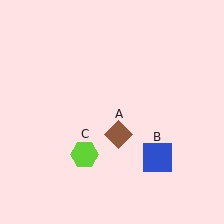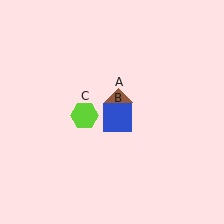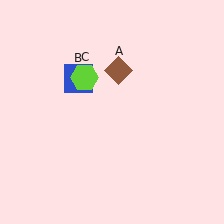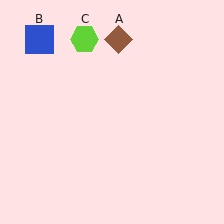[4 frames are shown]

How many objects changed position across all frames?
3 objects changed position: brown diamond (object A), blue square (object B), lime hexagon (object C).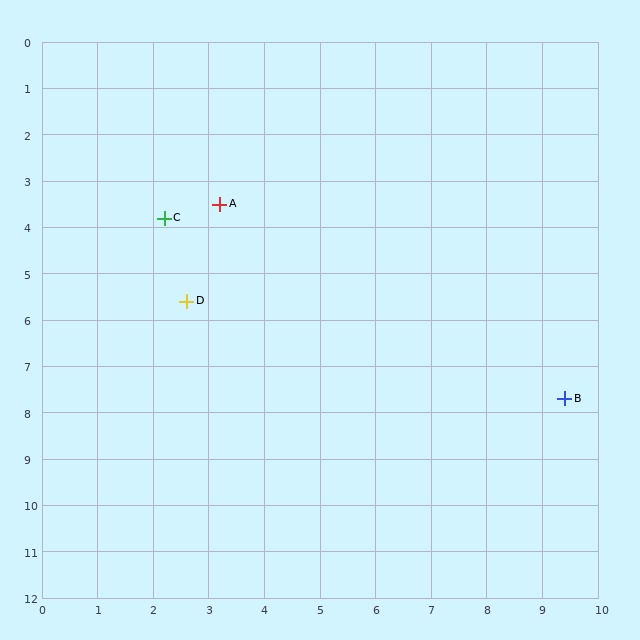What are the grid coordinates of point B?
Point B is at approximately (9.4, 7.7).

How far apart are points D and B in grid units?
Points D and B are about 7.1 grid units apart.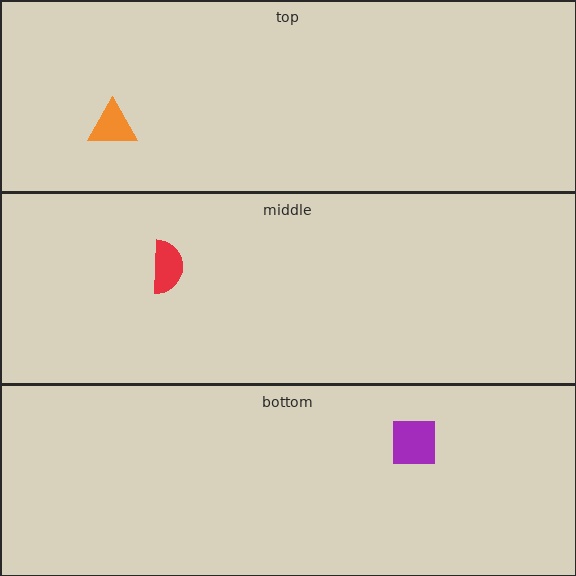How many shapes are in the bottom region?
1.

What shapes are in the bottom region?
The purple square.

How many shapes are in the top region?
1.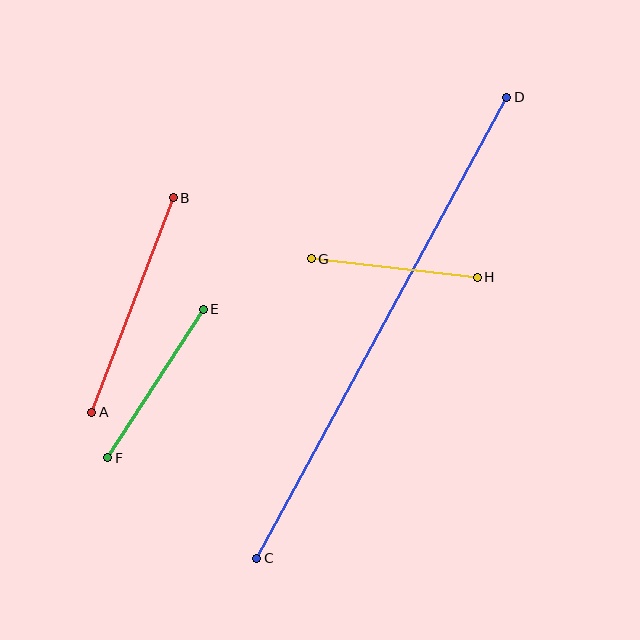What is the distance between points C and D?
The distance is approximately 525 pixels.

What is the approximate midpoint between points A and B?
The midpoint is at approximately (132, 305) pixels.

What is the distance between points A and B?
The distance is approximately 229 pixels.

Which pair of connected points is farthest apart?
Points C and D are farthest apart.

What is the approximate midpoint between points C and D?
The midpoint is at approximately (382, 328) pixels.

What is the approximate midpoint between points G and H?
The midpoint is at approximately (394, 268) pixels.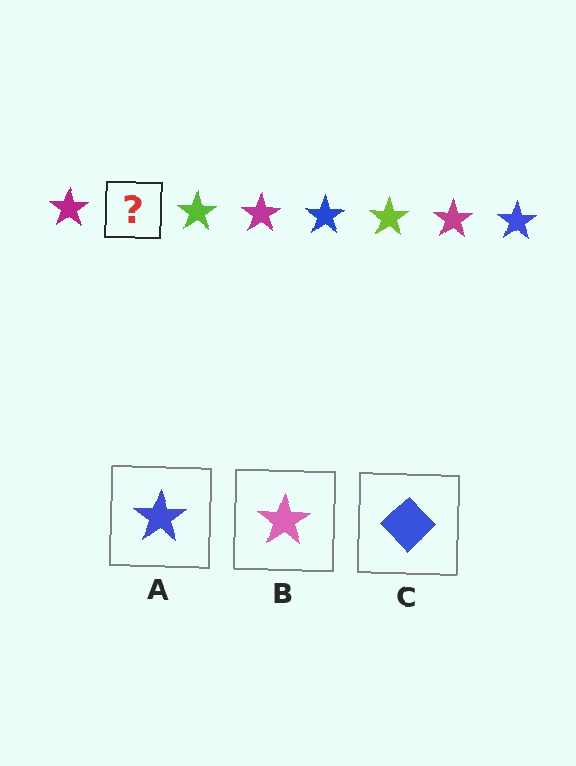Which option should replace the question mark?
Option A.